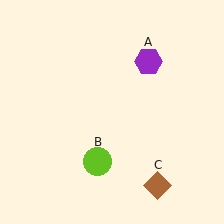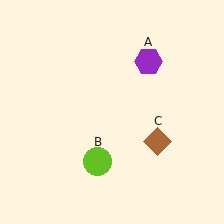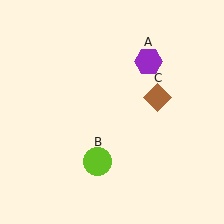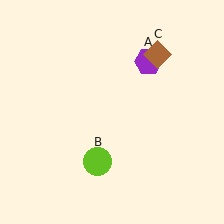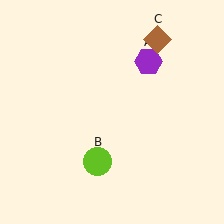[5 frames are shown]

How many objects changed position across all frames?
1 object changed position: brown diamond (object C).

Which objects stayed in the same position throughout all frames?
Purple hexagon (object A) and lime circle (object B) remained stationary.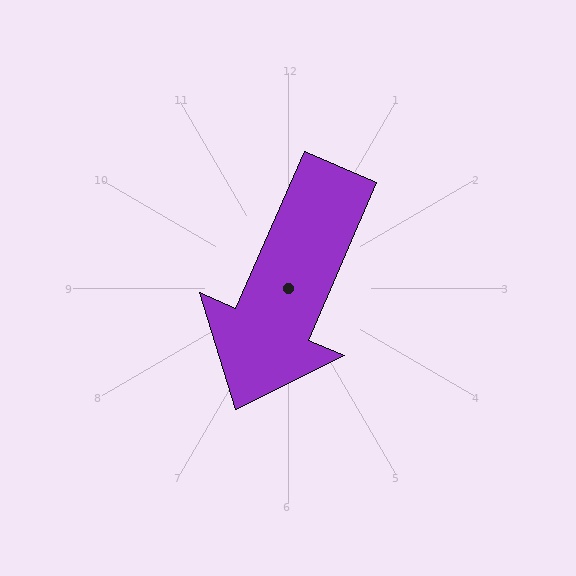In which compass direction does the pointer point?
Southwest.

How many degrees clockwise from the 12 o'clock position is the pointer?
Approximately 203 degrees.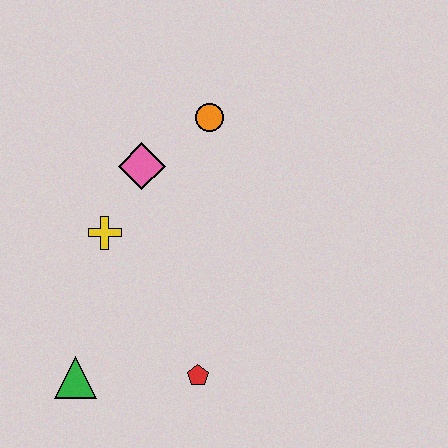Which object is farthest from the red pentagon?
The orange circle is farthest from the red pentagon.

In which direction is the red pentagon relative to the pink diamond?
The red pentagon is below the pink diamond.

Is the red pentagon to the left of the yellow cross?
No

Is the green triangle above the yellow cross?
No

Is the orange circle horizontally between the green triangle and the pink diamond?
No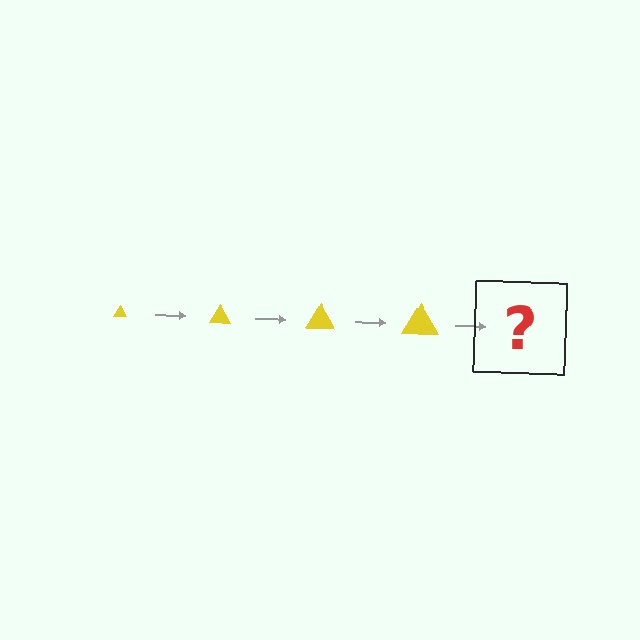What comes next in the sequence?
The next element should be a yellow triangle, larger than the previous one.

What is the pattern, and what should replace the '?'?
The pattern is that the triangle gets progressively larger each step. The '?' should be a yellow triangle, larger than the previous one.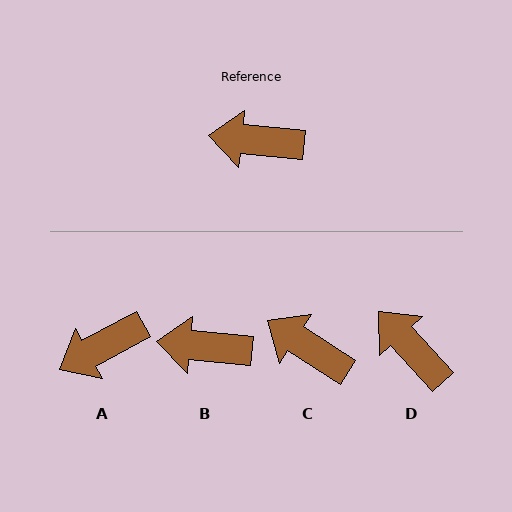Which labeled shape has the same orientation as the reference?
B.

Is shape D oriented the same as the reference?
No, it is off by about 42 degrees.